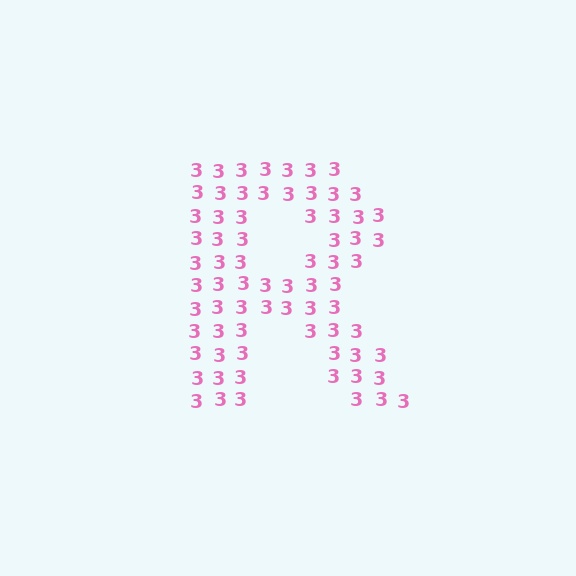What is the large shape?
The large shape is the letter R.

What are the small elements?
The small elements are digit 3's.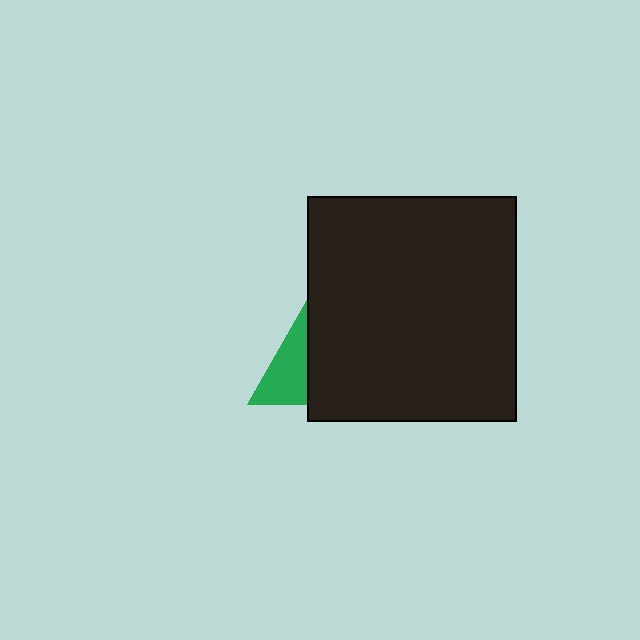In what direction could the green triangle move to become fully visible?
The green triangle could move left. That would shift it out from behind the black rectangle entirely.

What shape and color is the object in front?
The object in front is a black rectangle.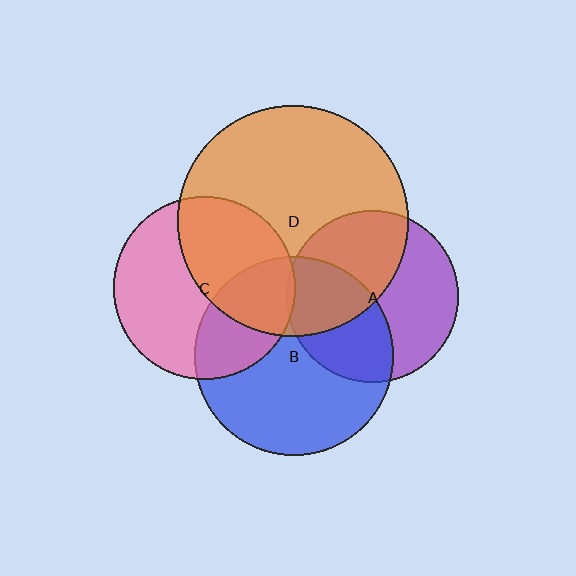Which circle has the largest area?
Circle D (orange).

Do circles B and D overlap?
Yes.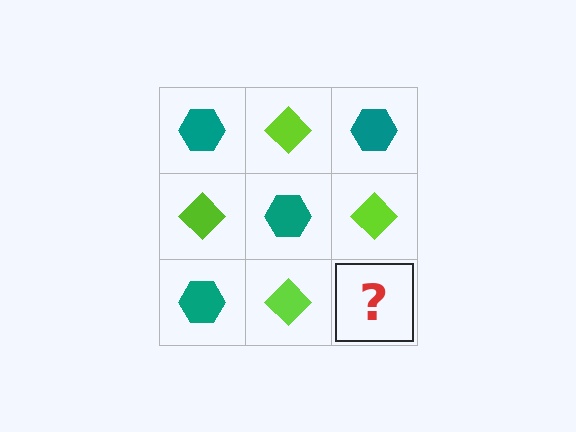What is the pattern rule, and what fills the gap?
The rule is that it alternates teal hexagon and lime diamond in a checkerboard pattern. The gap should be filled with a teal hexagon.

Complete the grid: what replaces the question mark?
The question mark should be replaced with a teal hexagon.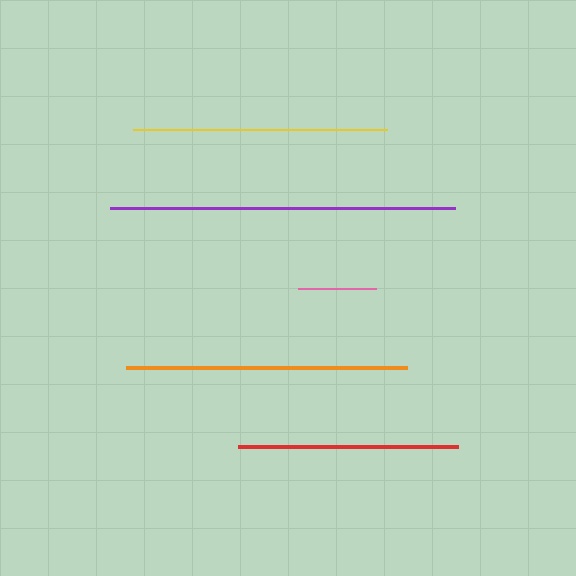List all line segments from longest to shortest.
From longest to shortest: purple, orange, yellow, red, pink.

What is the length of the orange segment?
The orange segment is approximately 281 pixels long.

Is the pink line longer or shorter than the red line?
The red line is longer than the pink line.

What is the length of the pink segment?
The pink segment is approximately 78 pixels long.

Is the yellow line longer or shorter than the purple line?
The purple line is longer than the yellow line.